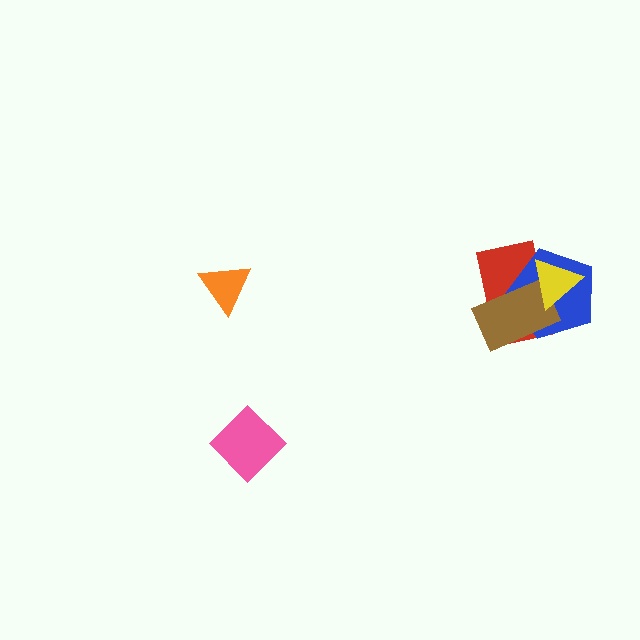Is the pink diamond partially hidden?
No, no other shape covers it.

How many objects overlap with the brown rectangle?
3 objects overlap with the brown rectangle.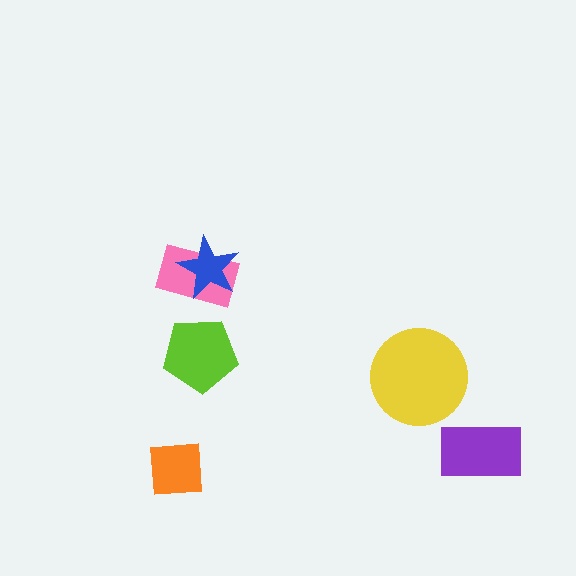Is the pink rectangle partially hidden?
Yes, it is partially covered by another shape.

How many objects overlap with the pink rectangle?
1 object overlaps with the pink rectangle.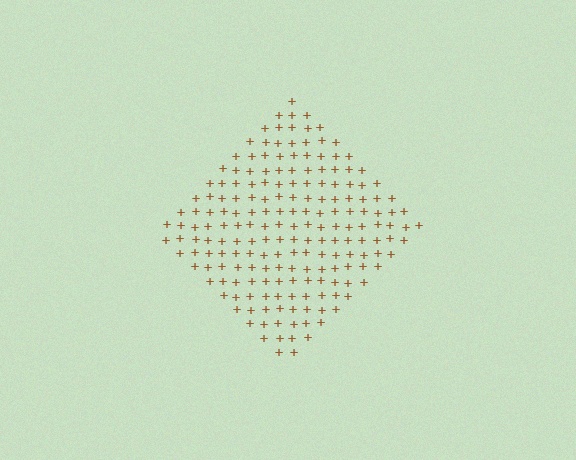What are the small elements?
The small elements are plus signs.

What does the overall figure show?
The overall figure shows a diamond.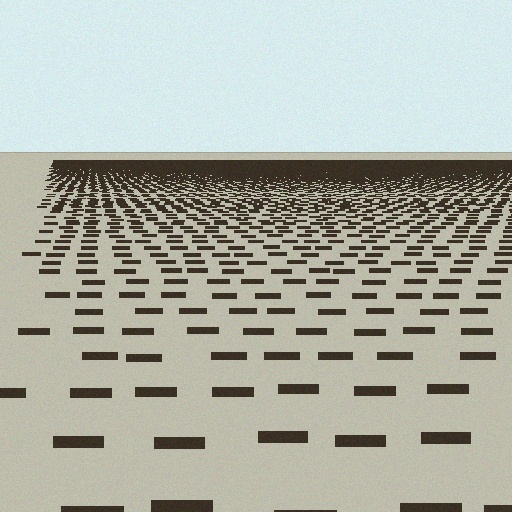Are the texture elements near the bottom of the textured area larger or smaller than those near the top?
Larger. Near the bottom, elements are closer to the viewer and appear at a bigger on-screen size.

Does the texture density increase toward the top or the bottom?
Density increases toward the top.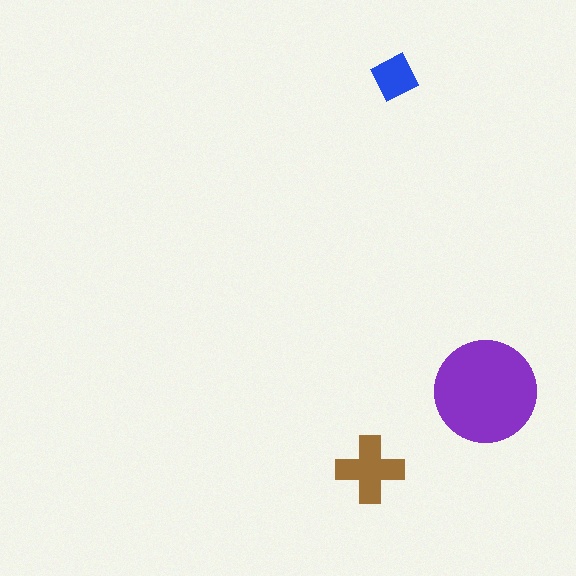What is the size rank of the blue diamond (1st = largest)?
3rd.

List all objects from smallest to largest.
The blue diamond, the brown cross, the purple circle.